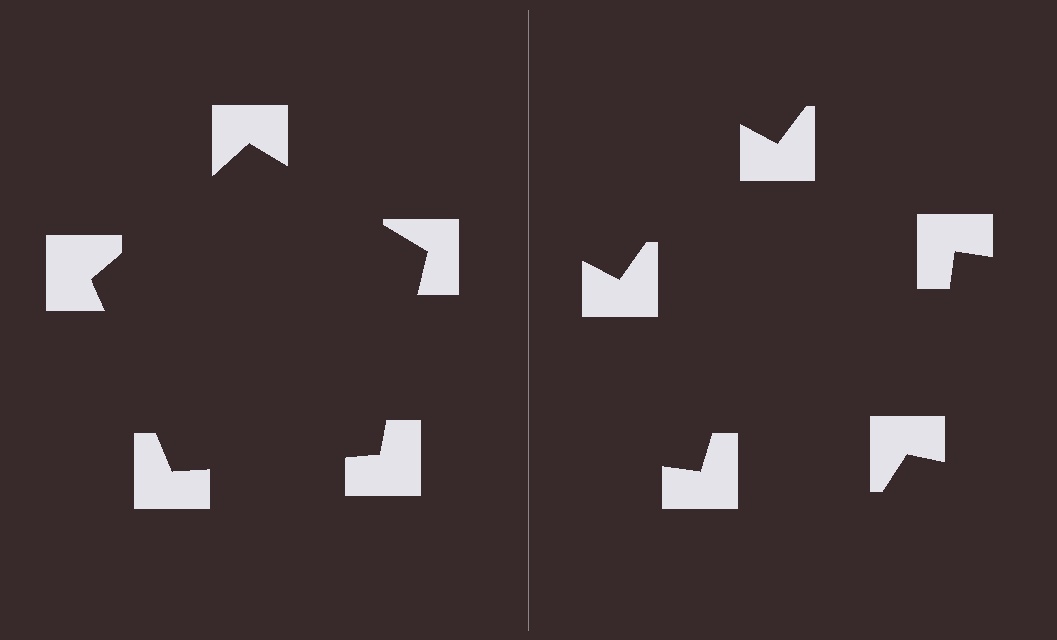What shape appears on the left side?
An illusory pentagon.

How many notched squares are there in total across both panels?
10 — 5 on each side.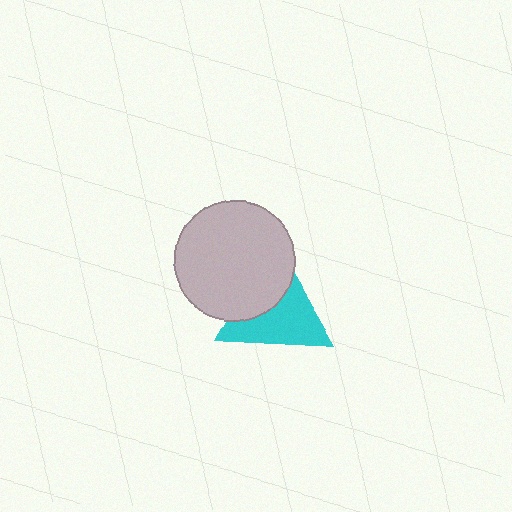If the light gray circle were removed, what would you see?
You would see the complete cyan triangle.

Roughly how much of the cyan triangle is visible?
About half of it is visible (roughly 61%).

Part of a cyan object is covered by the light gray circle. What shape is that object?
It is a triangle.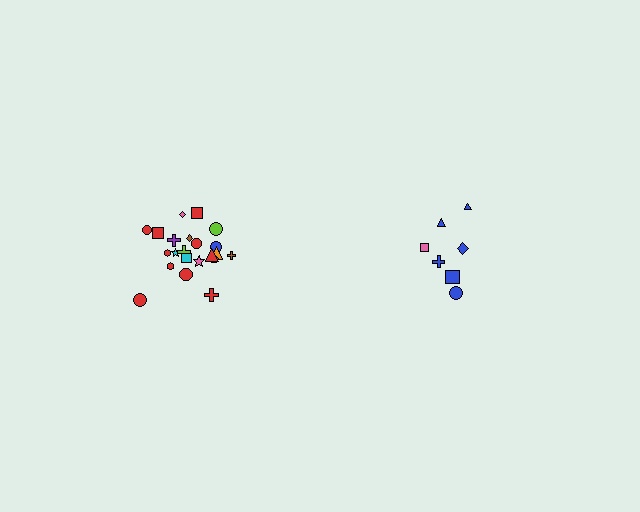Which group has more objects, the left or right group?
The left group.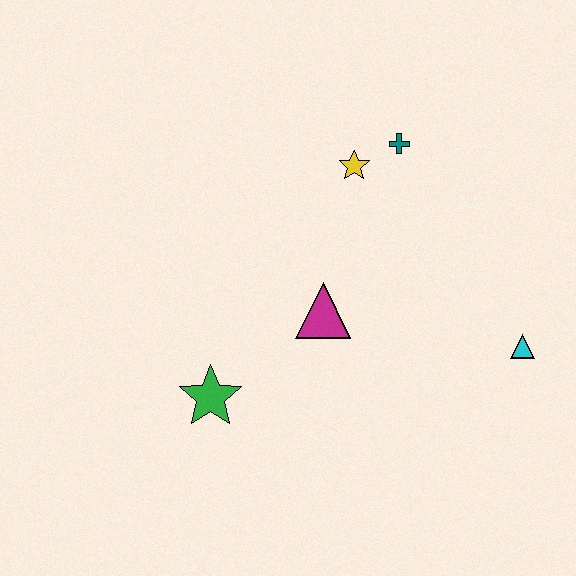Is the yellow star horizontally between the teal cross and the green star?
Yes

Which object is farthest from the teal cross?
The green star is farthest from the teal cross.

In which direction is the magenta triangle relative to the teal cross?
The magenta triangle is below the teal cross.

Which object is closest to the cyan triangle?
The magenta triangle is closest to the cyan triangle.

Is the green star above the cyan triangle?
No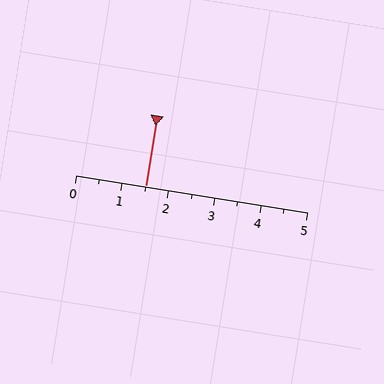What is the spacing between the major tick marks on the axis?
The major ticks are spaced 1 apart.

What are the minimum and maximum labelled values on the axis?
The axis runs from 0 to 5.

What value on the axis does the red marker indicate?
The marker indicates approximately 1.5.